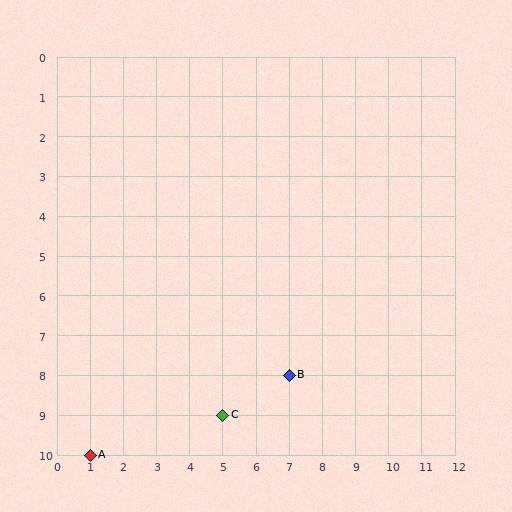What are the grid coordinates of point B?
Point B is at grid coordinates (7, 8).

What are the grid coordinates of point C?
Point C is at grid coordinates (5, 9).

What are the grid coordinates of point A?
Point A is at grid coordinates (1, 10).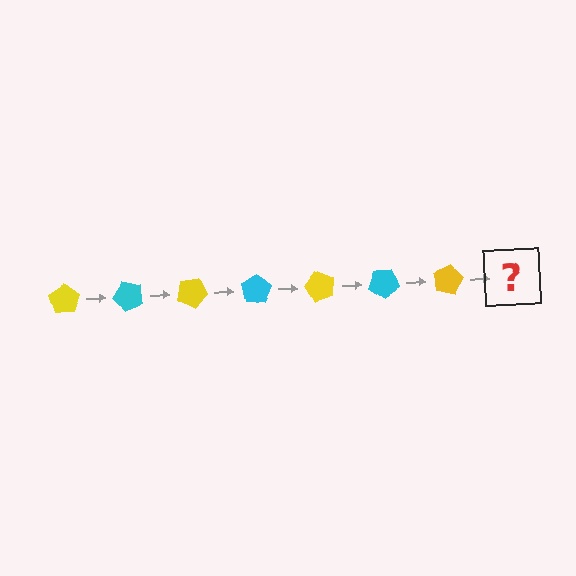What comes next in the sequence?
The next element should be a cyan pentagon, rotated 350 degrees from the start.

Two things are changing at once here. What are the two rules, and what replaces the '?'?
The two rules are that it rotates 50 degrees each step and the color cycles through yellow and cyan. The '?' should be a cyan pentagon, rotated 350 degrees from the start.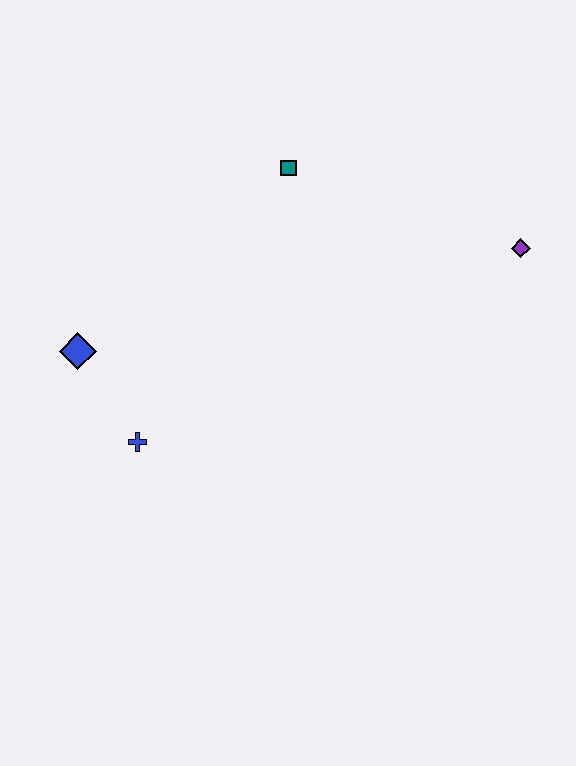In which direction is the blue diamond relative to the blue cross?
The blue diamond is above the blue cross.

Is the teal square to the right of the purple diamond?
No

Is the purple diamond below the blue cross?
No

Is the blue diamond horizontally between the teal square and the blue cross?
No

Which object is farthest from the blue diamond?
The purple diamond is farthest from the blue diamond.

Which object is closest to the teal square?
The purple diamond is closest to the teal square.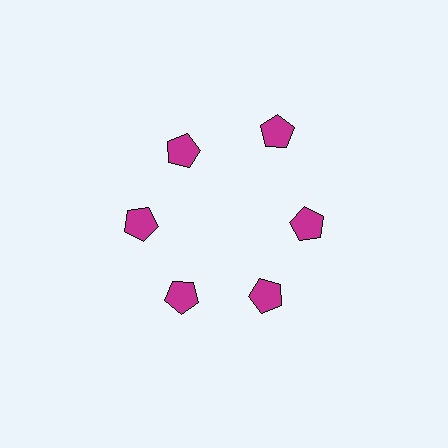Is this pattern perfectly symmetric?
No. The 6 magenta pentagons are arranged in a ring, but one element near the 1 o'clock position is pushed outward from the center, breaking the 6-fold rotational symmetry.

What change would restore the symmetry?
The symmetry would be restored by moving it inward, back onto the ring so that all 6 pentagons sit at equal angles and equal distance from the center.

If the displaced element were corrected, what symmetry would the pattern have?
It would have 6-fold rotational symmetry — the pattern would map onto itself every 60 degrees.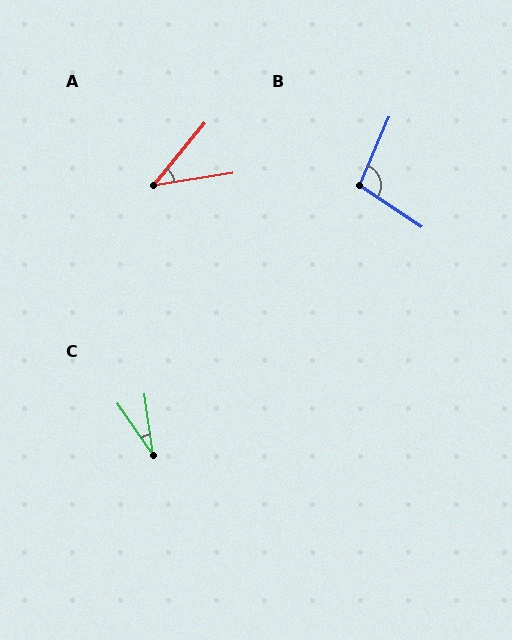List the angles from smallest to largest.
C (27°), A (42°), B (100°).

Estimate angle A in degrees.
Approximately 42 degrees.